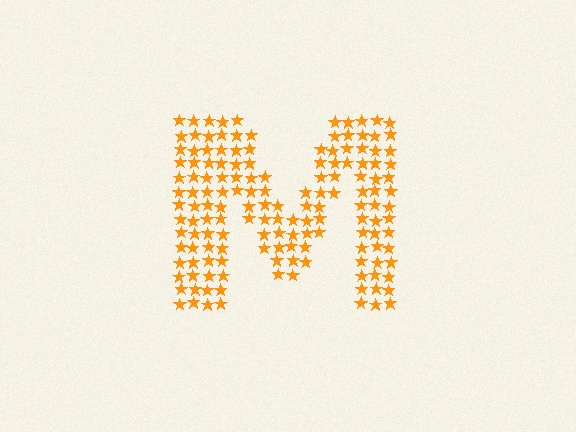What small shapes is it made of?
It is made of small stars.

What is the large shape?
The large shape is the letter M.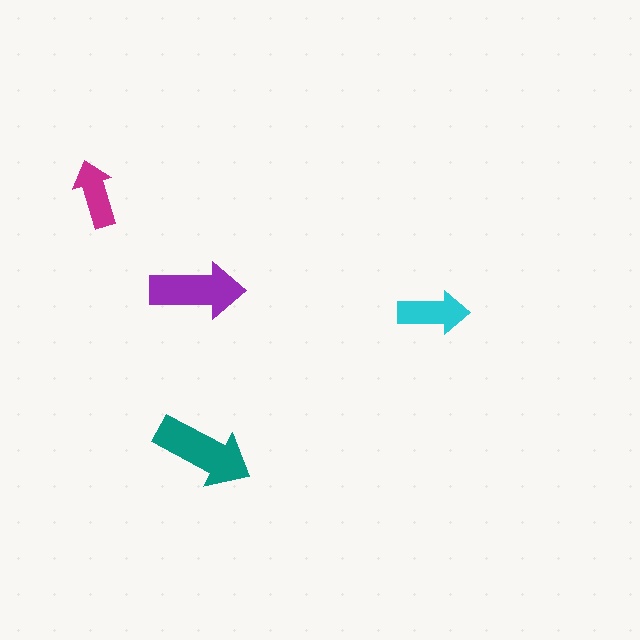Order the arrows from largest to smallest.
the teal one, the purple one, the cyan one, the magenta one.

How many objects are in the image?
There are 4 objects in the image.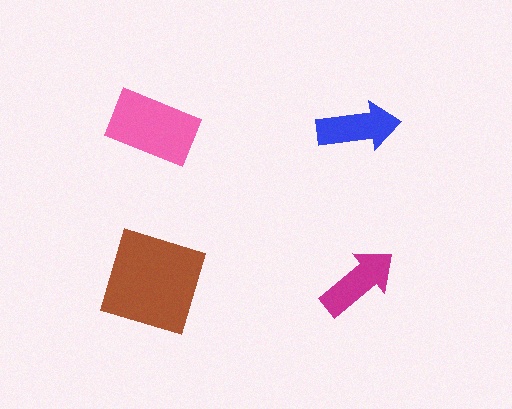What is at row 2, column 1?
A brown square.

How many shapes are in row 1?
2 shapes.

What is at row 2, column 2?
A magenta arrow.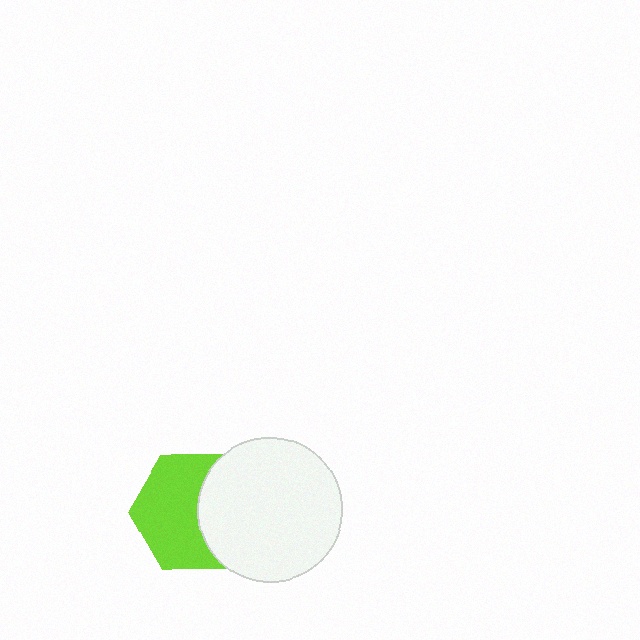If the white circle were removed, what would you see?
You would see the complete lime hexagon.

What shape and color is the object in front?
The object in front is a white circle.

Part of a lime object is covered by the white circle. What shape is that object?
It is a hexagon.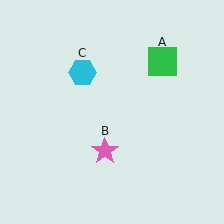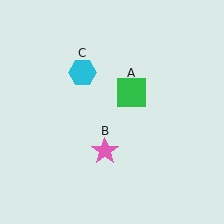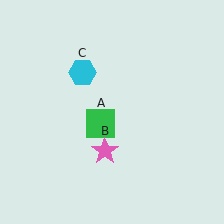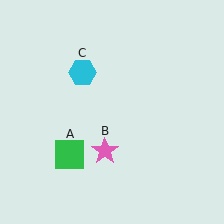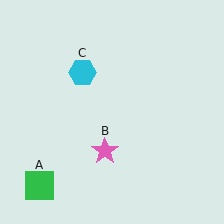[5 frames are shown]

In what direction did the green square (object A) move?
The green square (object A) moved down and to the left.